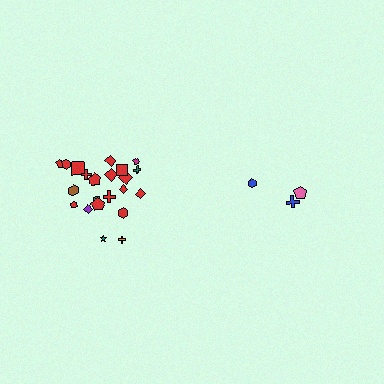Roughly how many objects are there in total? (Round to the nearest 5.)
Roughly 25 objects in total.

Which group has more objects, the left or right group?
The left group.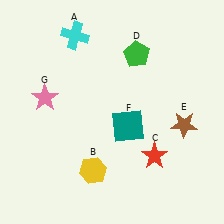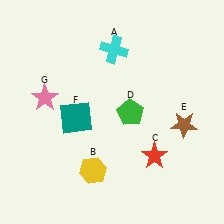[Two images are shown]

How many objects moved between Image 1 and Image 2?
3 objects moved between the two images.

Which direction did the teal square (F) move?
The teal square (F) moved left.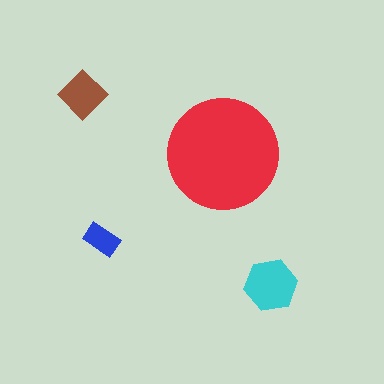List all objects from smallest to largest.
The blue rectangle, the brown diamond, the cyan hexagon, the red circle.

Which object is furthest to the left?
The brown diamond is leftmost.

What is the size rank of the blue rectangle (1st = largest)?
4th.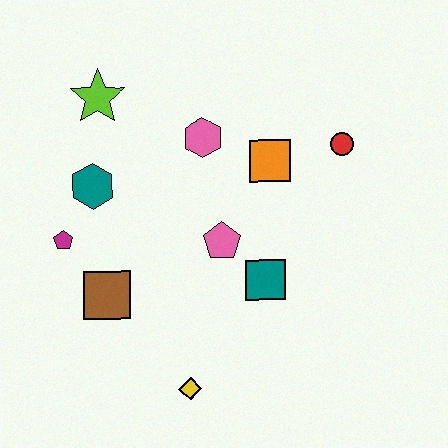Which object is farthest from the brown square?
The red circle is farthest from the brown square.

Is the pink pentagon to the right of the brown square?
Yes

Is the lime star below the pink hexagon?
No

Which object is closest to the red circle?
The orange square is closest to the red circle.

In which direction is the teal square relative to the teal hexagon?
The teal square is to the right of the teal hexagon.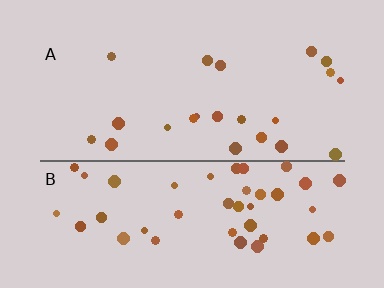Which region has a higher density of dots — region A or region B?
B (the bottom).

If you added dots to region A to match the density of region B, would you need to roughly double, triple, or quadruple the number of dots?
Approximately double.